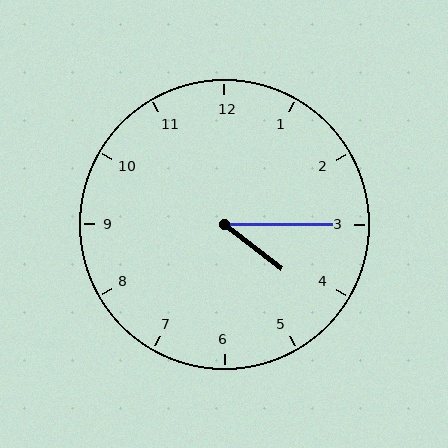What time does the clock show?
4:15.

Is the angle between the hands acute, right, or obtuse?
It is acute.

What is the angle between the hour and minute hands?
Approximately 38 degrees.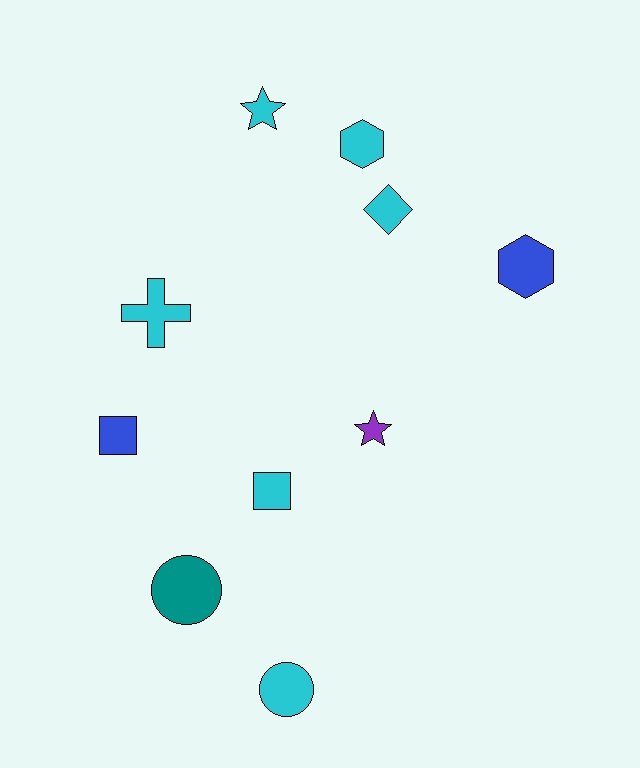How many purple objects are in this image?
There is 1 purple object.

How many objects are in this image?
There are 10 objects.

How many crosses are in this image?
There is 1 cross.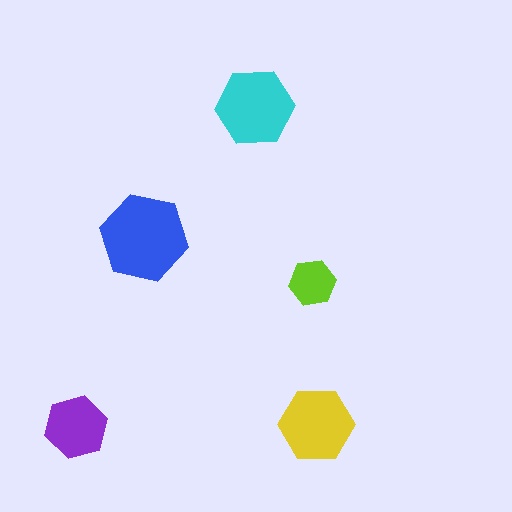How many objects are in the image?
There are 5 objects in the image.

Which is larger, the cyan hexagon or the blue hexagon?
The blue one.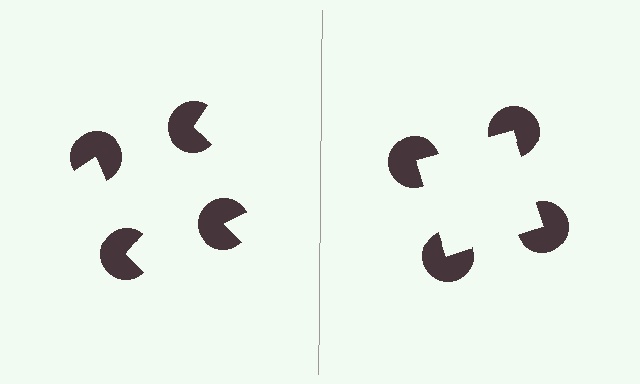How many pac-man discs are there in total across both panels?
8 — 4 on each side.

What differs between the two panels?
The pac-man discs are positioned identically on both sides; only the wedge orientations differ. On the right they align to a square; on the left they are misaligned.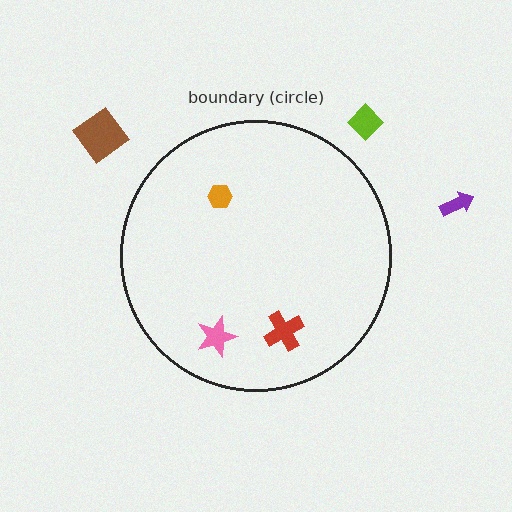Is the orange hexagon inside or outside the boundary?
Inside.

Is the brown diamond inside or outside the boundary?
Outside.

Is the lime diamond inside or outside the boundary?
Outside.